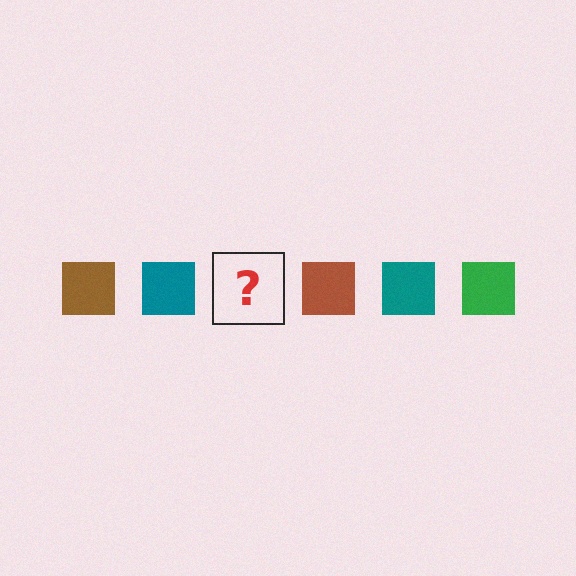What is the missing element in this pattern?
The missing element is a green square.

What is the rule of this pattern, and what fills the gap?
The rule is that the pattern cycles through brown, teal, green squares. The gap should be filled with a green square.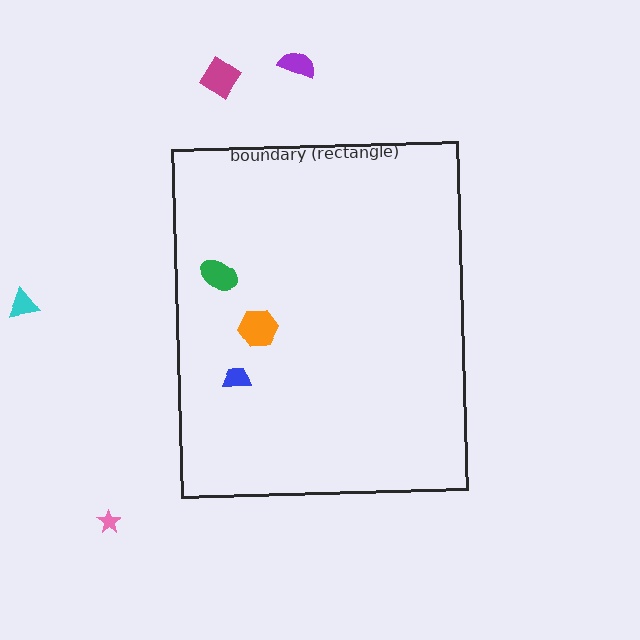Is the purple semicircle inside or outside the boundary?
Outside.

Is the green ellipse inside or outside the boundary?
Inside.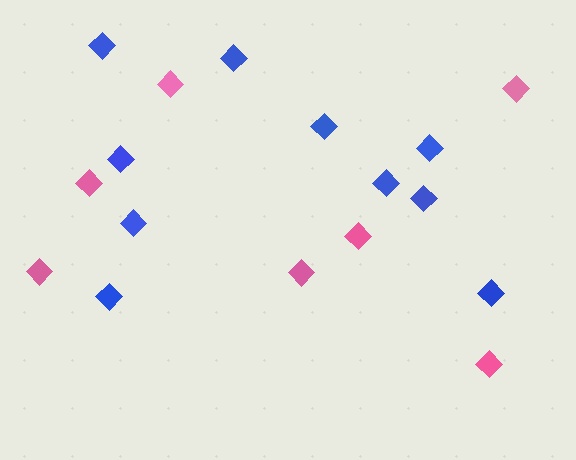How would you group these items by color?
There are 2 groups: one group of blue diamonds (10) and one group of pink diamonds (7).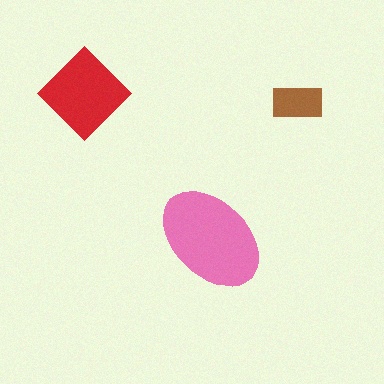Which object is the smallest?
The brown rectangle.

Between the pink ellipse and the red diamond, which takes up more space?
The pink ellipse.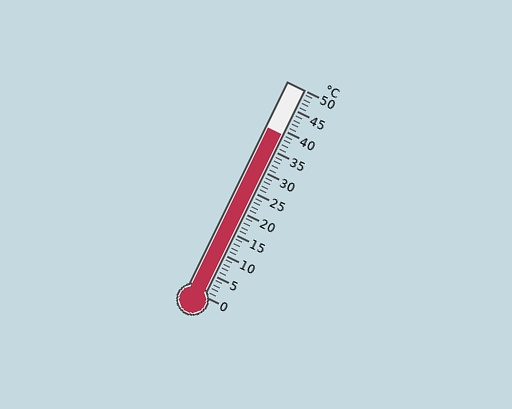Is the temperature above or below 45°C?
The temperature is below 45°C.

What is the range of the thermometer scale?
The thermometer scale ranges from 0°C to 50°C.